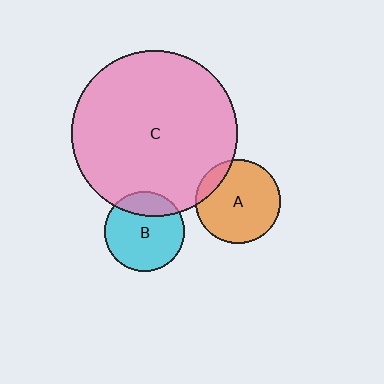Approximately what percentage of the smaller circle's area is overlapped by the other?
Approximately 20%.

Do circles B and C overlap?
Yes.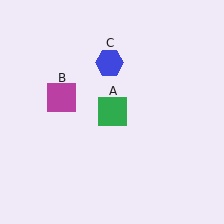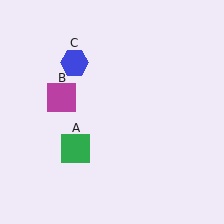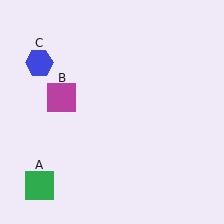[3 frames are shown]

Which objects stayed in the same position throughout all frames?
Magenta square (object B) remained stationary.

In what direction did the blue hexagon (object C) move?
The blue hexagon (object C) moved left.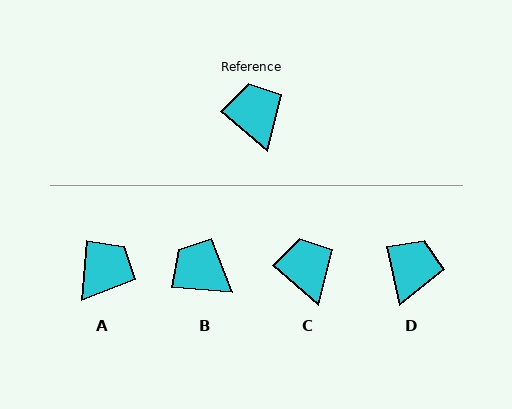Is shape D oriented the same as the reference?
No, it is off by about 37 degrees.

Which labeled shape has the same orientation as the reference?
C.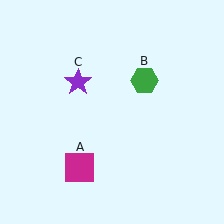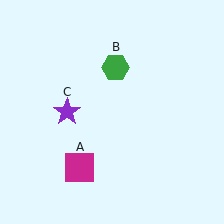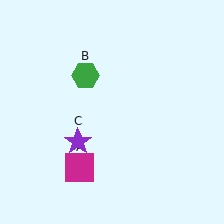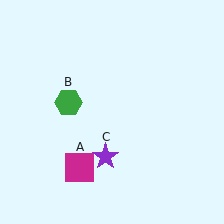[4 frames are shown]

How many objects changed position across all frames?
2 objects changed position: green hexagon (object B), purple star (object C).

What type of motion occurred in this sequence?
The green hexagon (object B), purple star (object C) rotated counterclockwise around the center of the scene.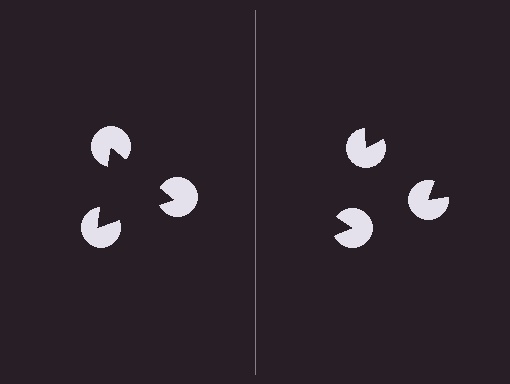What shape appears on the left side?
An illusory triangle.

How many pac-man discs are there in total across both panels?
6 — 3 on each side.